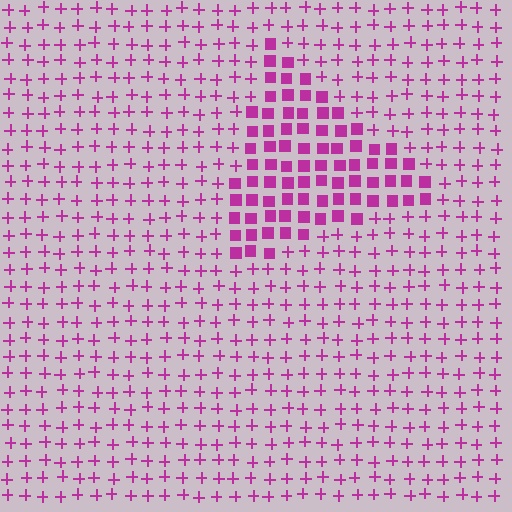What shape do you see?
I see a triangle.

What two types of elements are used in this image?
The image uses squares inside the triangle region and plus signs outside it.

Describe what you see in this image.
The image is filled with small magenta elements arranged in a uniform grid. A triangle-shaped region contains squares, while the surrounding area contains plus signs. The boundary is defined purely by the change in element shape.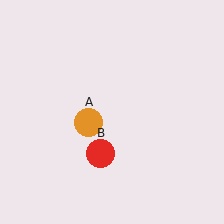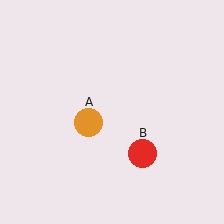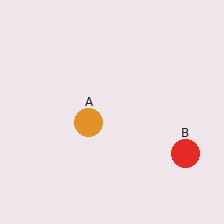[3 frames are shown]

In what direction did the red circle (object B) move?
The red circle (object B) moved right.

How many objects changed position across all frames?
1 object changed position: red circle (object B).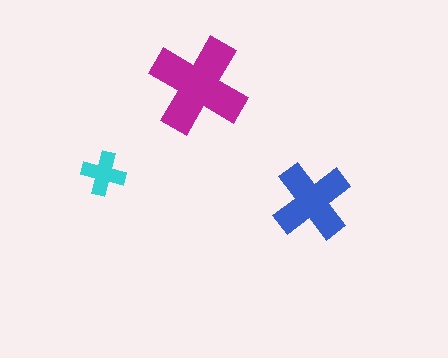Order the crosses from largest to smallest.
the magenta one, the blue one, the cyan one.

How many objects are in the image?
There are 3 objects in the image.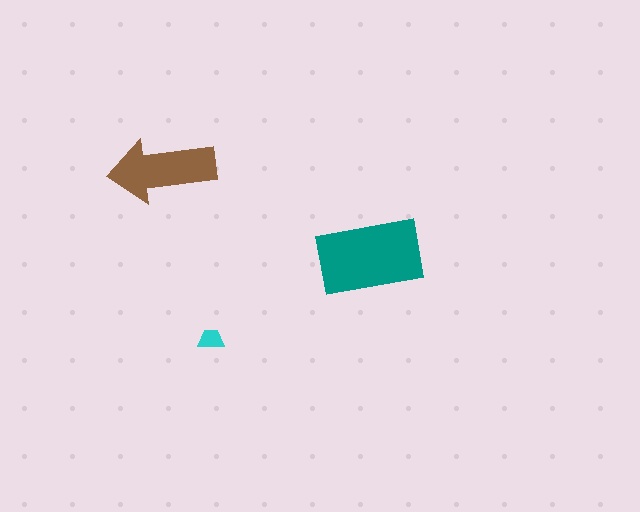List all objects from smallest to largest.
The cyan trapezoid, the brown arrow, the teal rectangle.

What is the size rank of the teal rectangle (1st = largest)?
1st.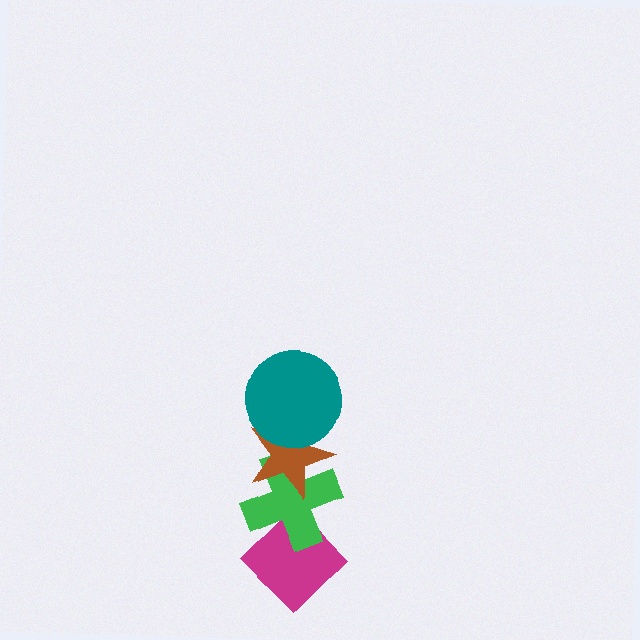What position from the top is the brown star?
The brown star is 2nd from the top.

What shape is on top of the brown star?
The teal circle is on top of the brown star.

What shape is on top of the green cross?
The brown star is on top of the green cross.